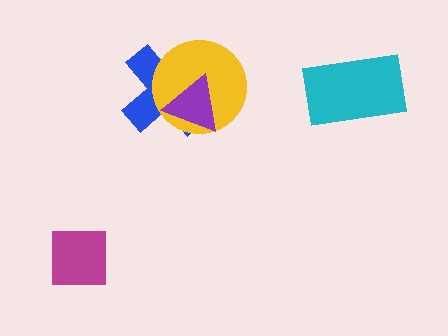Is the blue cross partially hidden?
Yes, it is partially covered by another shape.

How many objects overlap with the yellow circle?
2 objects overlap with the yellow circle.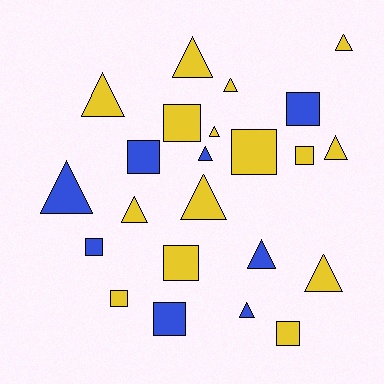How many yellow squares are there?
There are 6 yellow squares.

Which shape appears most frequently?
Triangle, with 13 objects.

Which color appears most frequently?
Yellow, with 15 objects.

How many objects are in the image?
There are 23 objects.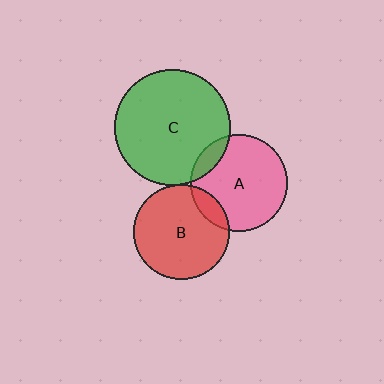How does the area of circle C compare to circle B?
Approximately 1.5 times.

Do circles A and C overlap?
Yes.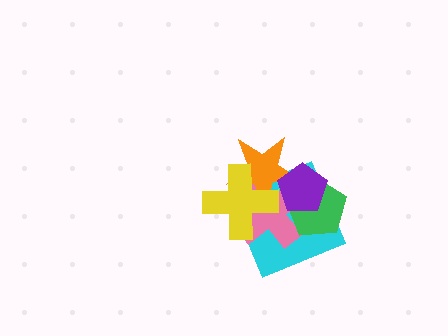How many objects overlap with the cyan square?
5 objects overlap with the cyan square.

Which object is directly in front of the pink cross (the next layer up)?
The orange star is directly in front of the pink cross.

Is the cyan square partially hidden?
Yes, it is partially covered by another shape.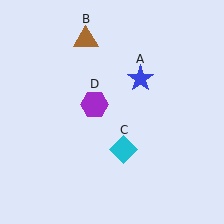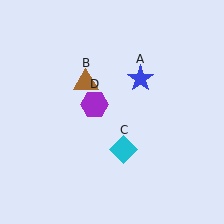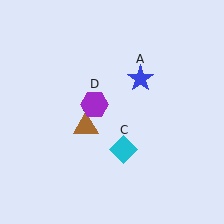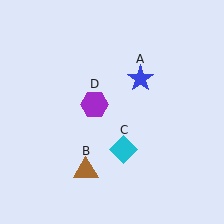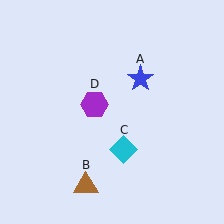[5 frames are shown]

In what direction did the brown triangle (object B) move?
The brown triangle (object B) moved down.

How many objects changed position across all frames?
1 object changed position: brown triangle (object B).